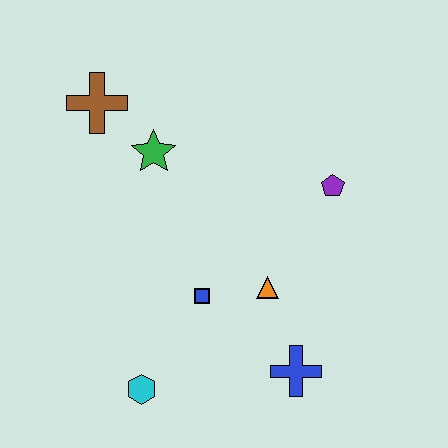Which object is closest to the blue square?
The orange triangle is closest to the blue square.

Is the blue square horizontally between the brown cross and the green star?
No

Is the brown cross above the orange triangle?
Yes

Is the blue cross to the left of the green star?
No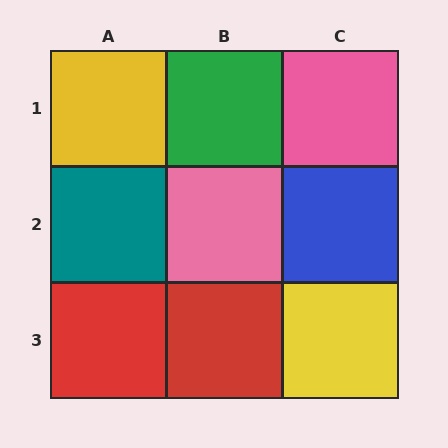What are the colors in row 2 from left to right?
Teal, pink, blue.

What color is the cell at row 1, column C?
Pink.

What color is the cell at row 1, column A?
Yellow.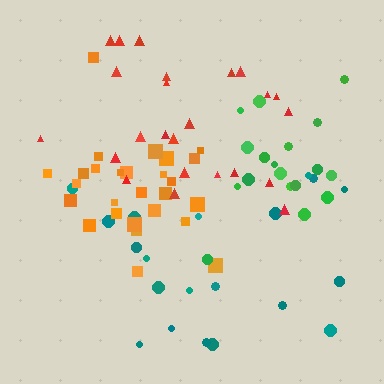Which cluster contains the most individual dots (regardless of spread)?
Orange (27).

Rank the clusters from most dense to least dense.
orange, green, teal, red.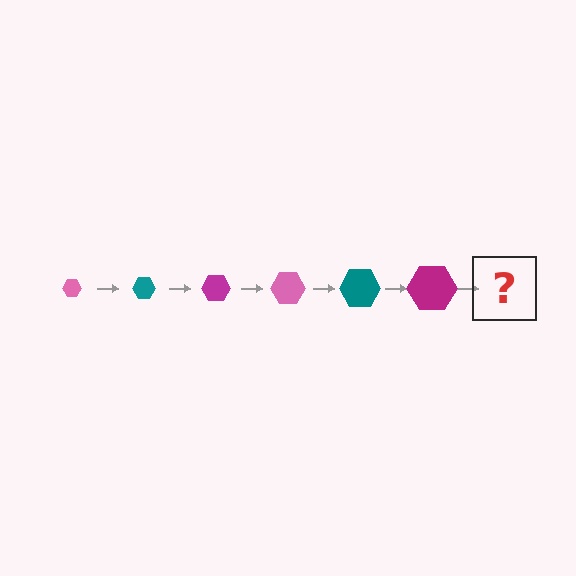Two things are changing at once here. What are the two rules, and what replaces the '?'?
The two rules are that the hexagon grows larger each step and the color cycles through pink, teal, and magenta. The '?' should be a pink hexagon, larger than the previous one.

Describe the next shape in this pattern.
It should be a pink hexagon, larger than the previous one.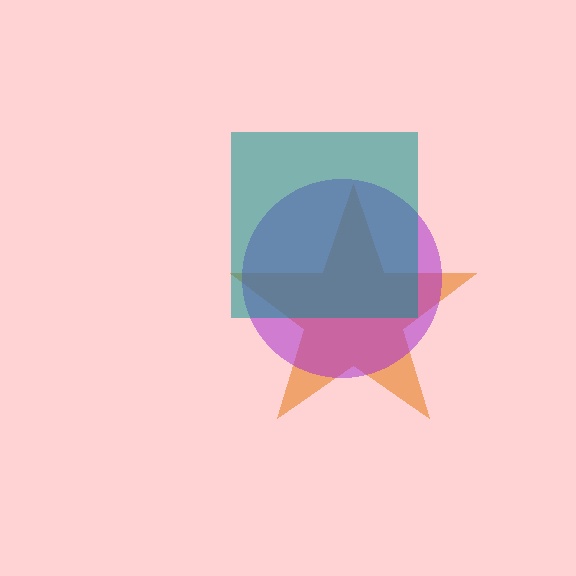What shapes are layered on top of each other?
The layered shapes are: an orange star, a purple circle, a teal square.